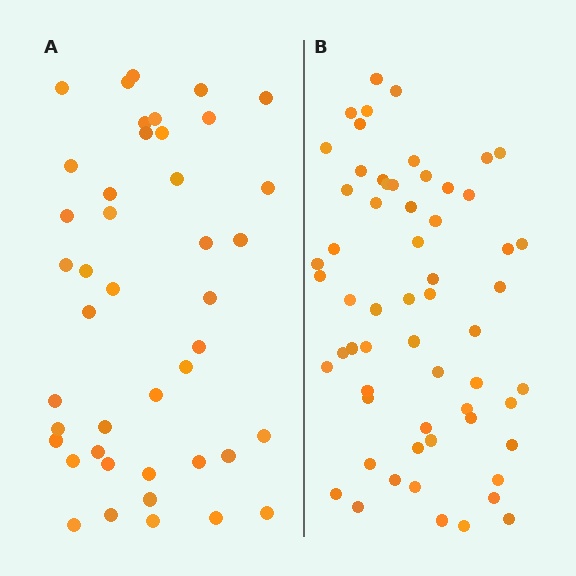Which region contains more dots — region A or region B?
Region B (the right region) has more dots.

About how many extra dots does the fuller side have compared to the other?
Region B has approximately 15 more dots than region A.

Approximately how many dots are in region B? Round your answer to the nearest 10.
About 60 dots.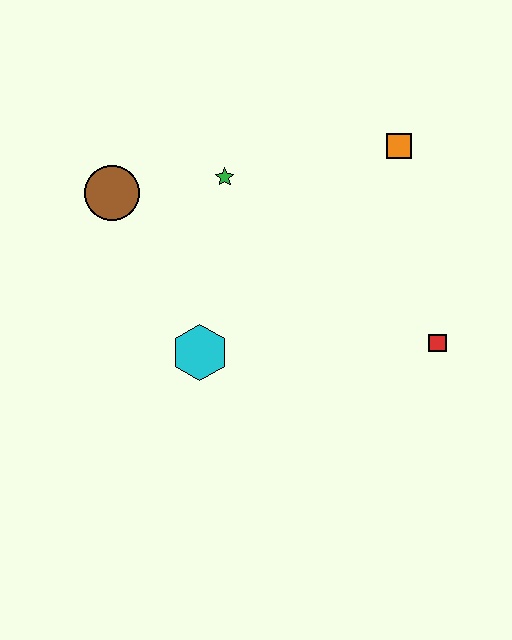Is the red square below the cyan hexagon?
No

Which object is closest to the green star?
The brown circle is closest to the green star.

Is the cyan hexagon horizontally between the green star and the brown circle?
Yes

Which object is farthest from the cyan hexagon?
The orange square is farthest from the cyan hexagon.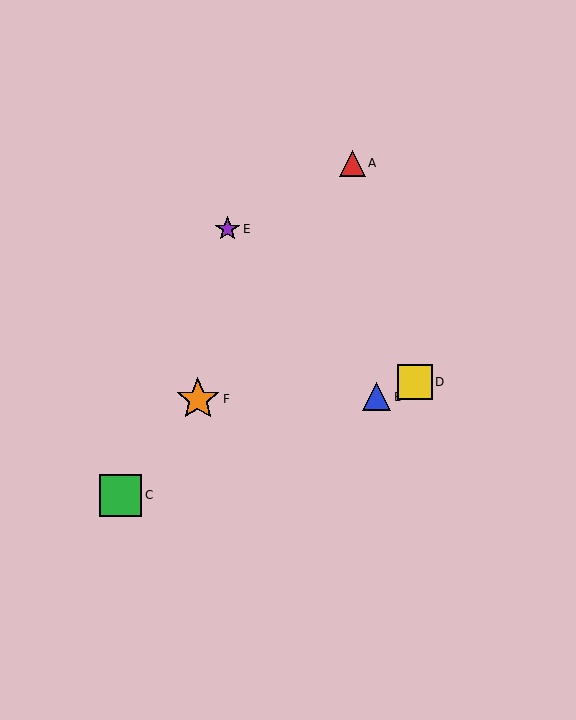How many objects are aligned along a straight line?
3 objects (B, C, D) are aligned along a straight line.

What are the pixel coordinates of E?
Object E is at (227, 229).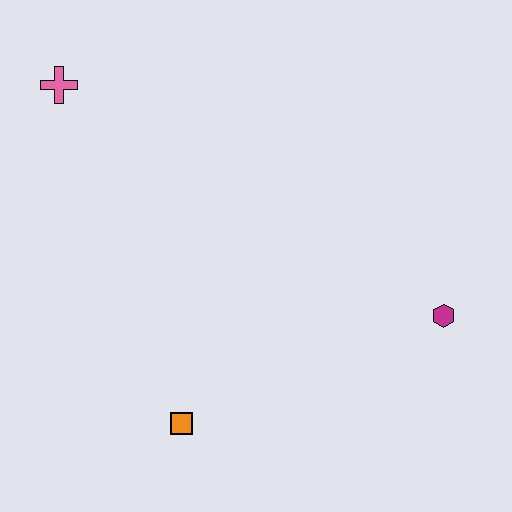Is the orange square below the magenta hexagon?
Yes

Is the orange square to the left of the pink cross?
No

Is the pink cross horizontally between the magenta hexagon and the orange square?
No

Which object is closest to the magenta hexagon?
The orange square is closest to the magenta hexagon.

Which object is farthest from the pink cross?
The magenta hexagon is farthest from the pink cross.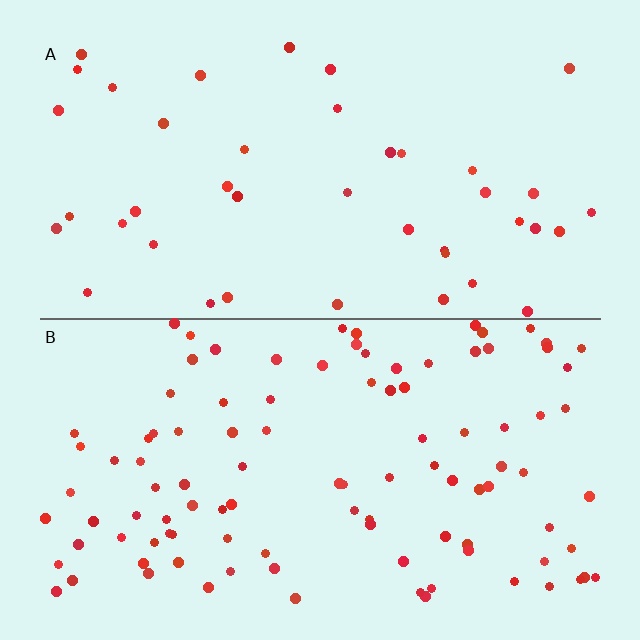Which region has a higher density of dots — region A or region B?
B (the bottom).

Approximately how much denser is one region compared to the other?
Approximately 2.5× — region B over region A.